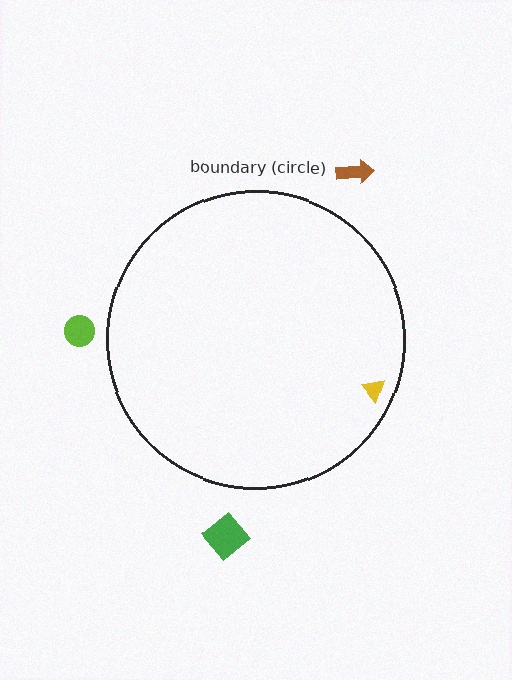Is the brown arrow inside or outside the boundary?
Outside.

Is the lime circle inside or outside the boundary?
Outside.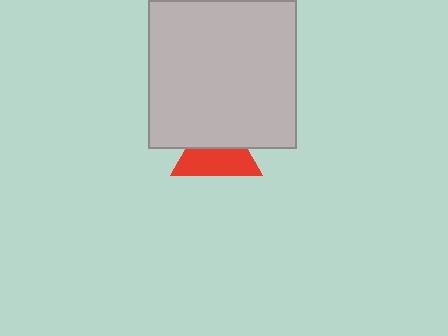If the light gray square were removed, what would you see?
You would see the complete red triangle.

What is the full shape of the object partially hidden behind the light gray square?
The partially hidden object is a red triangle.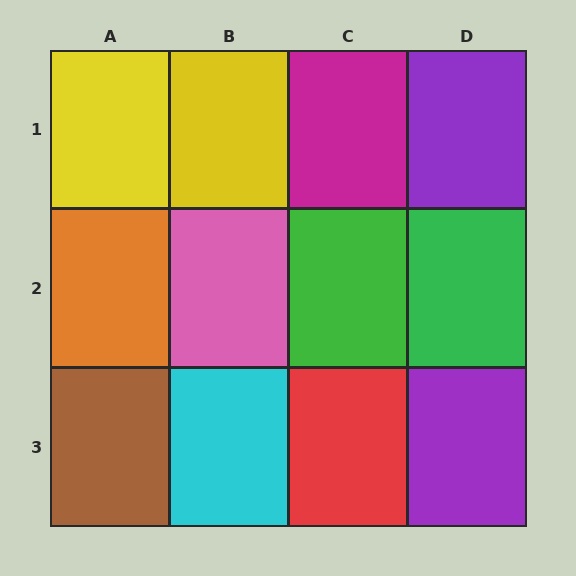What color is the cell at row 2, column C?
Green.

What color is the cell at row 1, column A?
Yellow.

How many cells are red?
1 cell is red.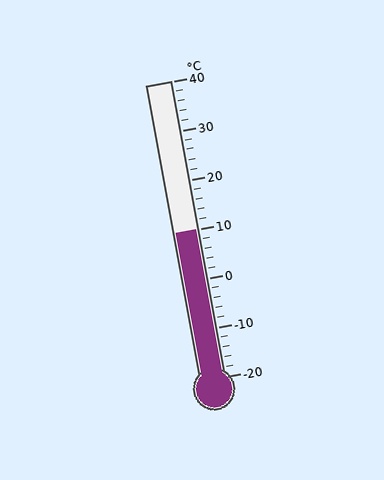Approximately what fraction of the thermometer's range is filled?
The thermometer is filled to approximately 50% of its range.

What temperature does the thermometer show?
The thermometer shows approximately 10°C.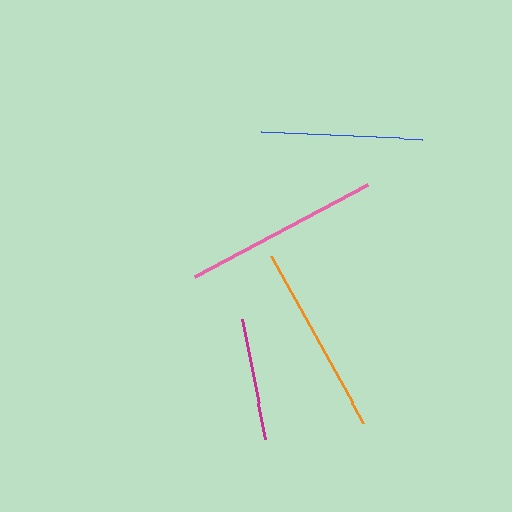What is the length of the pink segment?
The pink segment is approximately 195 pixels long.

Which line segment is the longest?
The pink line is the longest at approximately 195 pixels.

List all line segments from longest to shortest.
From longest to shortest: pink, orange, blue, magenta.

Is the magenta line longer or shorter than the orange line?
The orange line is longer than the magenta line.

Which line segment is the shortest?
The magenta line is the shortest at approximately 123 pixels.